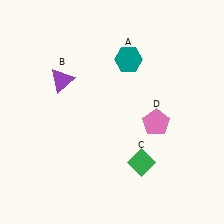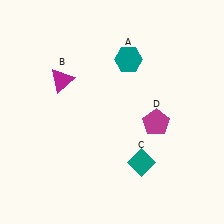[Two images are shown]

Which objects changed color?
B changed from purple to magenta. C changed from green to teal. D changed from pink to magenta.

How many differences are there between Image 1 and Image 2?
There are 3 differences between the two images.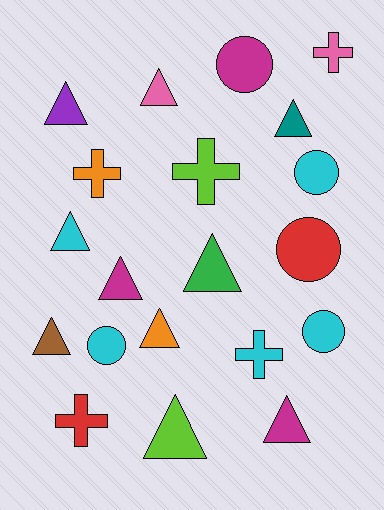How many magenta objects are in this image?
There are 3 magenta objects.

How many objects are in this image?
There are 20 objects.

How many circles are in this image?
There are 5 circles.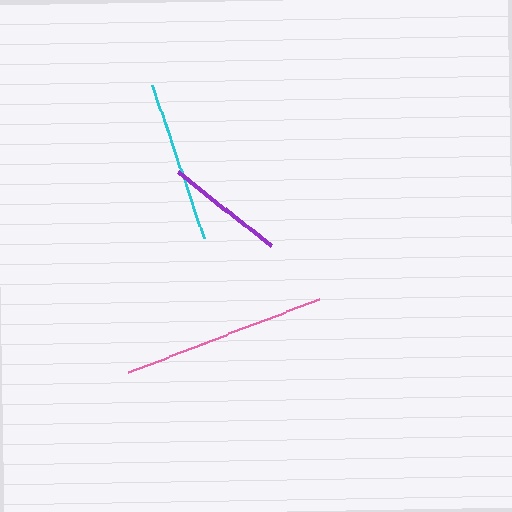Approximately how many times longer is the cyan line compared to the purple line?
The cyan line is approximately 1.4 times the length of the purple line.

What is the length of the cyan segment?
The cyan segment is approximately 161 pixels long.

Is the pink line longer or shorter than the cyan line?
The pink line is longer than the cyan line.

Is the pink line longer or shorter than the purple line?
The pink line is longer than the purple line.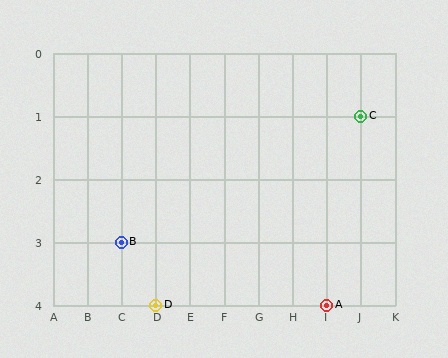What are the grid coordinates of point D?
Point D is at grid coordinates (D, 4).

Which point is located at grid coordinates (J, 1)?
Point C is at (J, 1).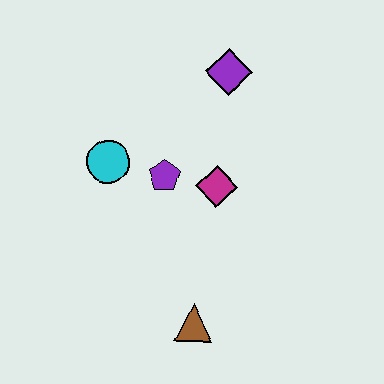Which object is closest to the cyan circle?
The purple pentagon is closest to the cyan circle.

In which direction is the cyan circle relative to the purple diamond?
The cyan circle is to the left of the purple diamond.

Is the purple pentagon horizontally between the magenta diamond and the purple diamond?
No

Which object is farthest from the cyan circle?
The brown triangle is farthest from the cyan circle.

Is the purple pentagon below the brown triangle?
No